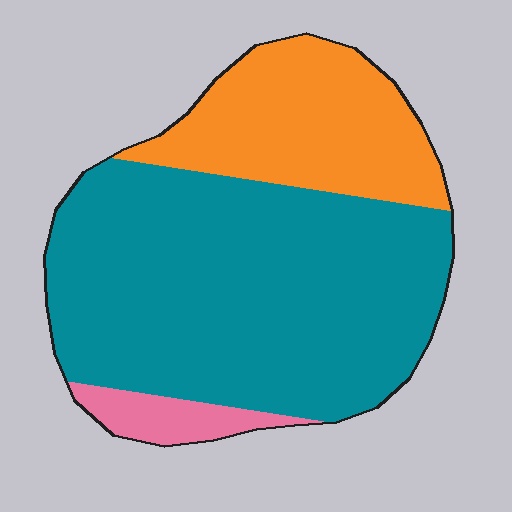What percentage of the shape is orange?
Orange covers around 25% of the shape.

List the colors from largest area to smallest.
From largest to smallest: teal, orange, pink.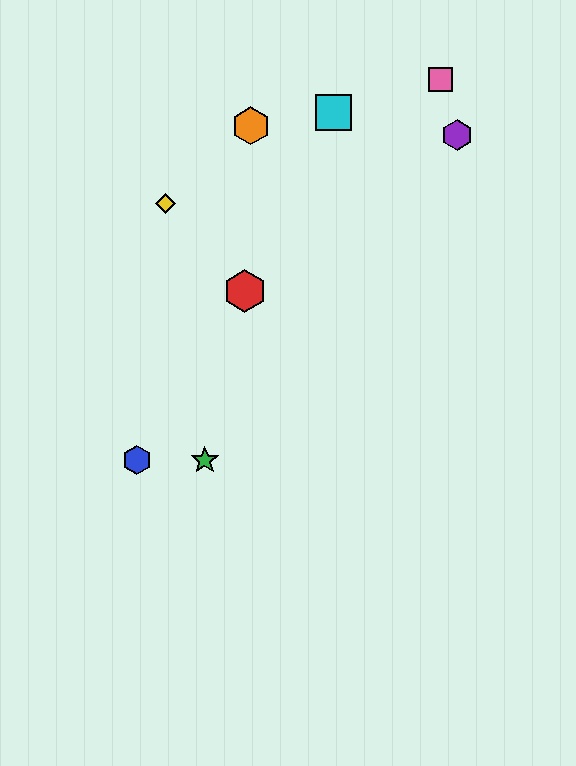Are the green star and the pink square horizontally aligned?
No, the green star is at y≈460 and the pink square is at y≈80.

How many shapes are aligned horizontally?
2 shapes (the blue hexagon, the green star) are aligned horizontally.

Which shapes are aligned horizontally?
The blue hexagon, the green star are aligned horizontally.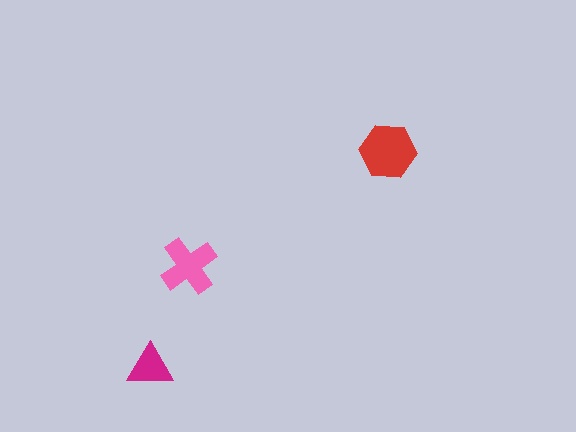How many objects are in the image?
There are 3 objects in the image.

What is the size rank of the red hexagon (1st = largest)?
1st.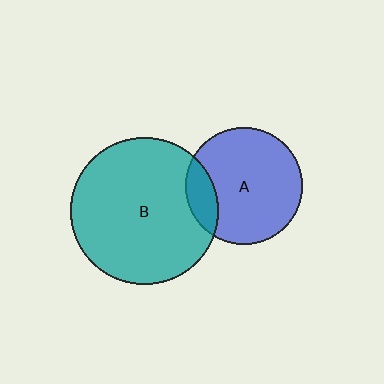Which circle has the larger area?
Circle B (teal).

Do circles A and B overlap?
Yes.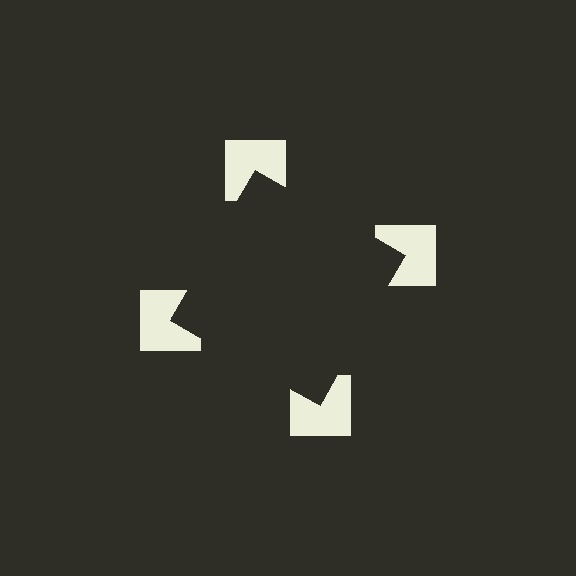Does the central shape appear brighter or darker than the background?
It typically appears slightly darker than the background, even though no actual brightness change is drawn.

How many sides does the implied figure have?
4 sides.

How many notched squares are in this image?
There are 4 — one at each vertex of the illusory square.